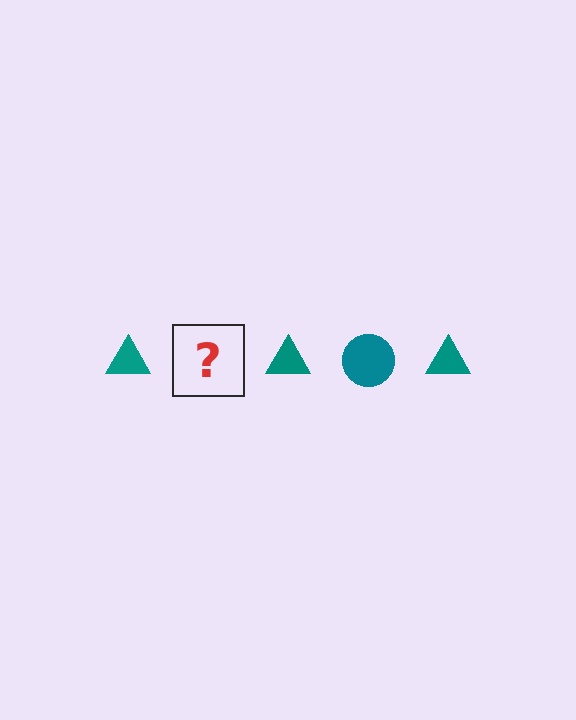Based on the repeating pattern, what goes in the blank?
The blank should be a teal circle.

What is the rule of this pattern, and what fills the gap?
The rule is that the pattern cycles through triangle, circle shapes in teal. The gap should be filled with a teal circle.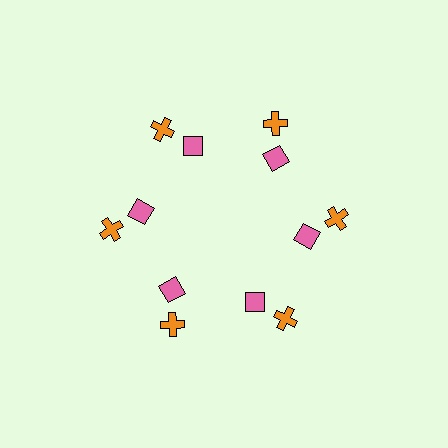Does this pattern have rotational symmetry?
Yes, this pattern has 6-fold rotational symmetry. It looks the same after rotating 60 degrees around the center.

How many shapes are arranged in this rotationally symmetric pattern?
There are 12 shapes, arranged in 6 groups of 2.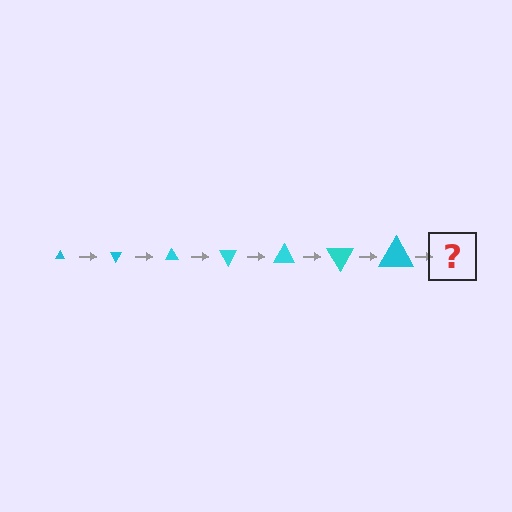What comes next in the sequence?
The next element should be a triangle, larger than the previous one and rotated 420 degrees from the start.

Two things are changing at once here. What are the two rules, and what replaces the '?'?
The two rules are that the triangle grows larger each step and it rotates 60 degrees each step. The '?' should be a triangle, larger than the previous one and rotated 420 degrees from the start.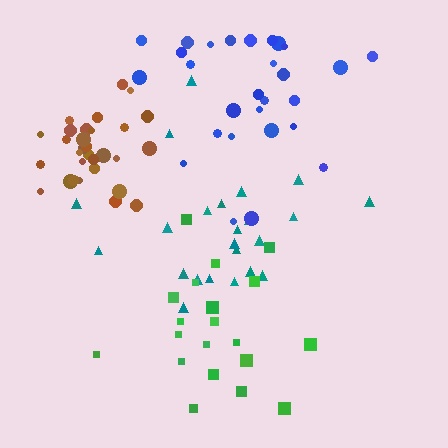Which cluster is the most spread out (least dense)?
Teal.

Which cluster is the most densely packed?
Brown.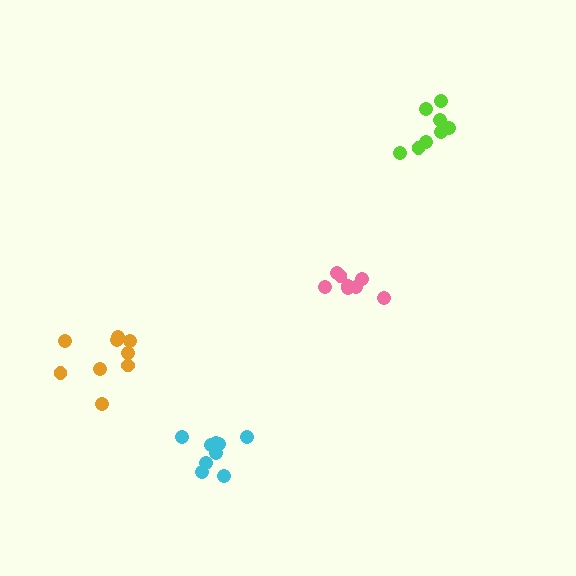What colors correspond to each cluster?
The clusters are colored: lime, pink, orange, cyan.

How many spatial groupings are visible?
There are 4 spatial groupings.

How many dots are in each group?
Group 1: 8 dots, Group 2: 8 dots, Group 3: 9 dots, Group 4: 9 dots (34 total).